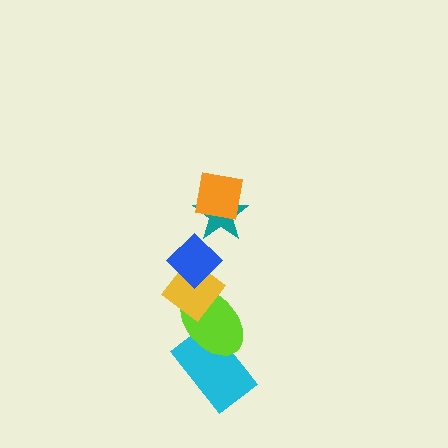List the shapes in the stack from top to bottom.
From top to bottom: the orange square, the teal star, the blue diamond, the yellow diamond, the lime ellipse, the cyan rectangle.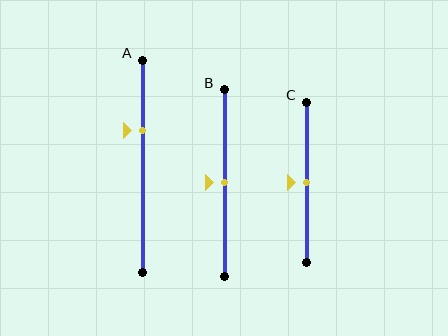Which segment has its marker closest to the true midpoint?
Segment B has its marker closest to the true midpoint.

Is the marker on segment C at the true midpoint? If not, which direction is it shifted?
Yes, the marker on segment C is at the true midpoint.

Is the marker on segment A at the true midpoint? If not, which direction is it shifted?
No, the marker on segment A is shifted upward by about 17% of the segment length.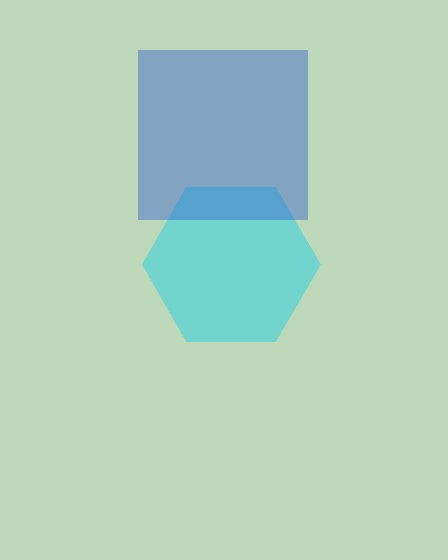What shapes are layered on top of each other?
The layered shapes are: a cyan hexagon, a blue square.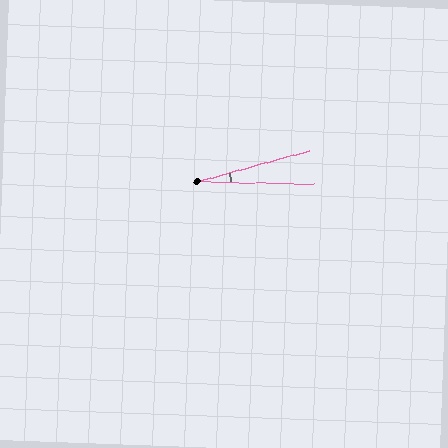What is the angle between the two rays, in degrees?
Approximately 16 degrees.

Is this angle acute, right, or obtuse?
It is acute.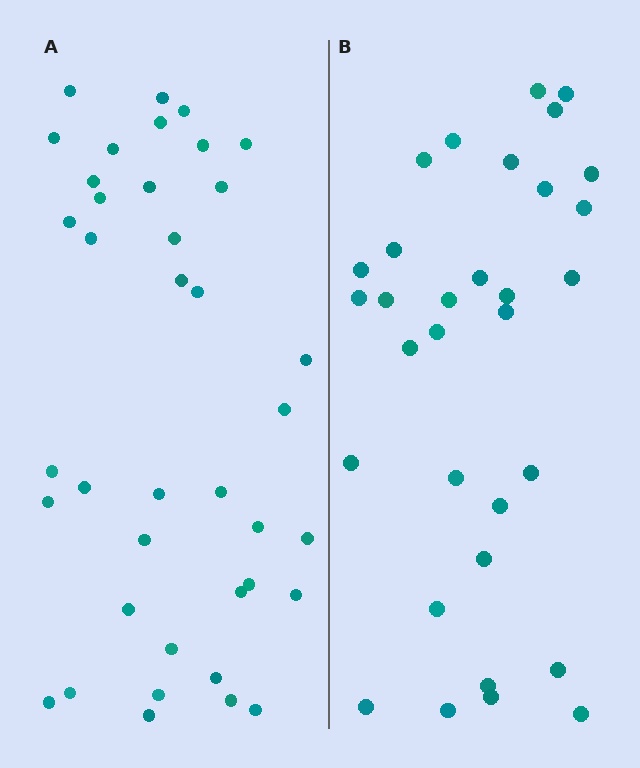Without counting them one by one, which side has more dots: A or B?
Region A (the left region) has more dots.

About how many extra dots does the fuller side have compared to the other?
Region A has roughly 8 or so more dots than region B.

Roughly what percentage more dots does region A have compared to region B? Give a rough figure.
About 20% more.